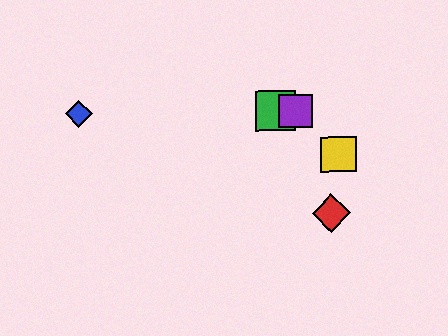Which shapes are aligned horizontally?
The blue diamond, the green square, the purple square are aligned horizontally.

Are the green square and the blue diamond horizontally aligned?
Yes, both are at y≈111.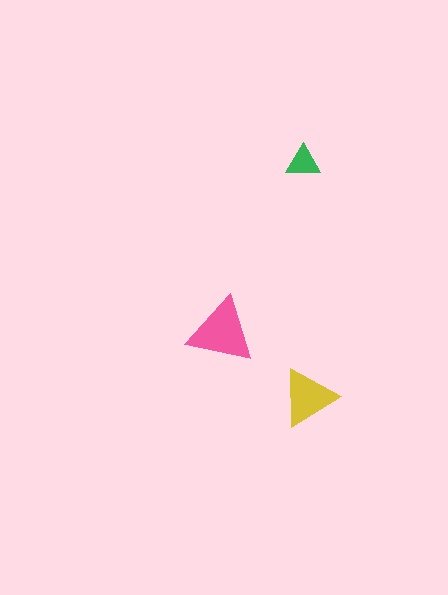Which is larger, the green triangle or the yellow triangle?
The yellow one.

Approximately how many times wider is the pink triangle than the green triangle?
About 2 times wider.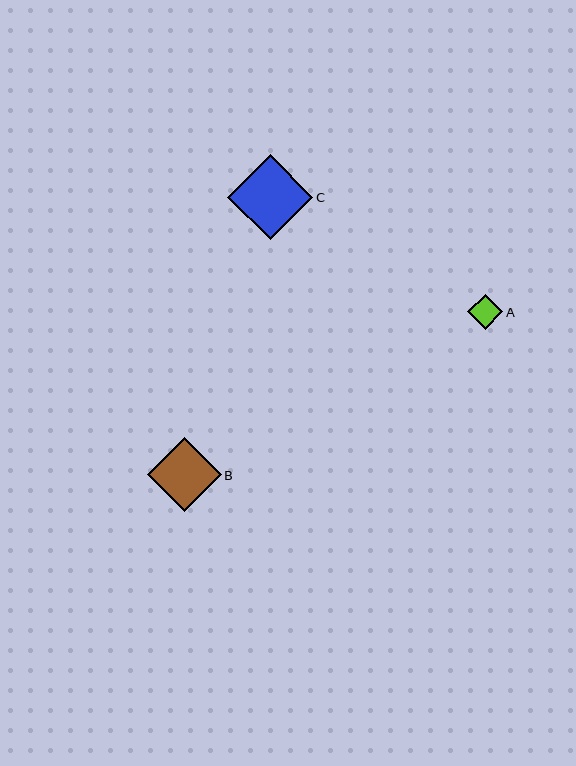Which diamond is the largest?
Diamond C is the largest with a size of approximately 85 pixels.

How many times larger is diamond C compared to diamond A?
Diamond C is approximately 2.4 times the size of diamond A.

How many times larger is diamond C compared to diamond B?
Diamond C is approximately 1.2 times the size of diamond B.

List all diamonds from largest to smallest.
From largest to smallest: C, B, A.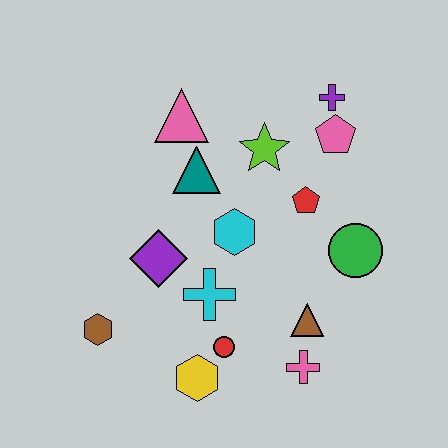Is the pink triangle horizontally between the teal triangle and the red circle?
No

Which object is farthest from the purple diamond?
The purple cross is farthest from the purple diamond.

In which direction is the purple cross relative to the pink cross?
The purple cross is above the pink cross.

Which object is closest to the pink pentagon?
The purple cross is closest to the pink pentagon.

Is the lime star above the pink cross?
Yes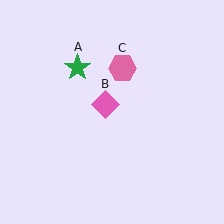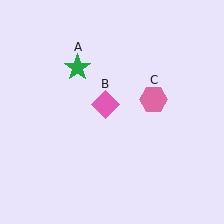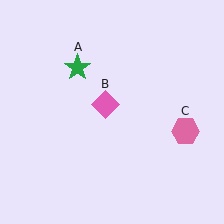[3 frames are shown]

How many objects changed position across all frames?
1 object changed position: pink hexagon (object C).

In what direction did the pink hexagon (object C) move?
The pink hexagon (object C) moved down and to the right.